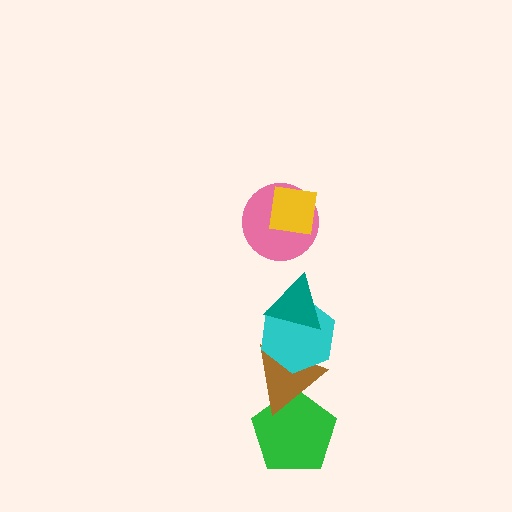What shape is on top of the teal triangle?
The pink circle is on top of the teal triangle.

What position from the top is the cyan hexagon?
The cyan hexagon is 4th from the top.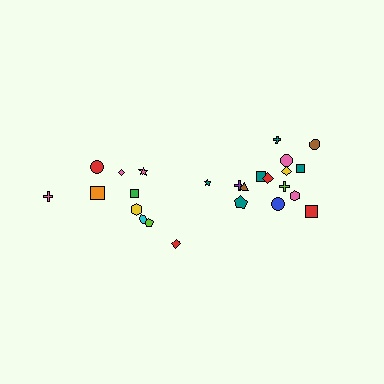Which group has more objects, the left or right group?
The right group.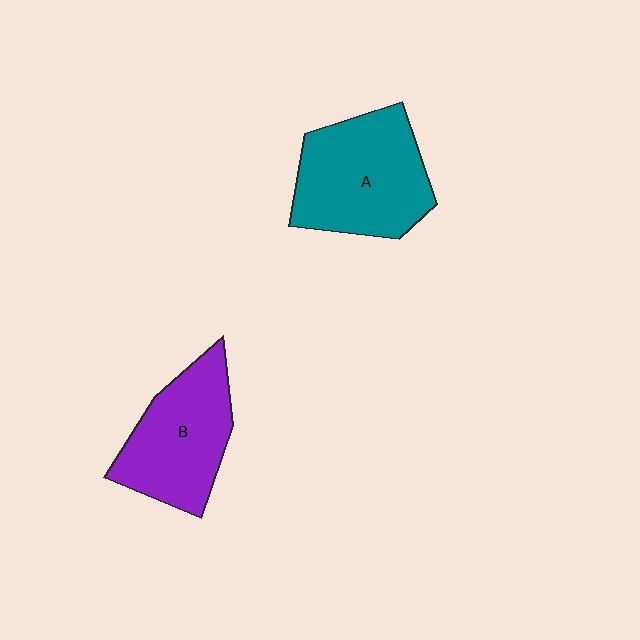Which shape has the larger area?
Shape A (teal).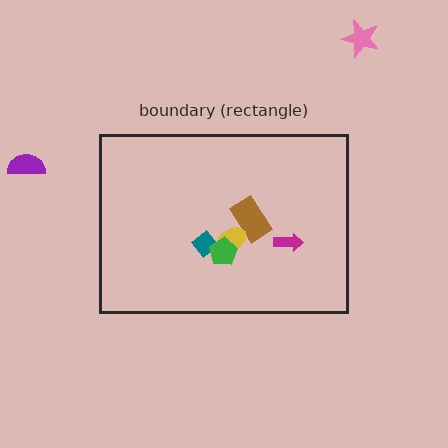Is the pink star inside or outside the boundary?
Outside.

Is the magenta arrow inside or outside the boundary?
Inside.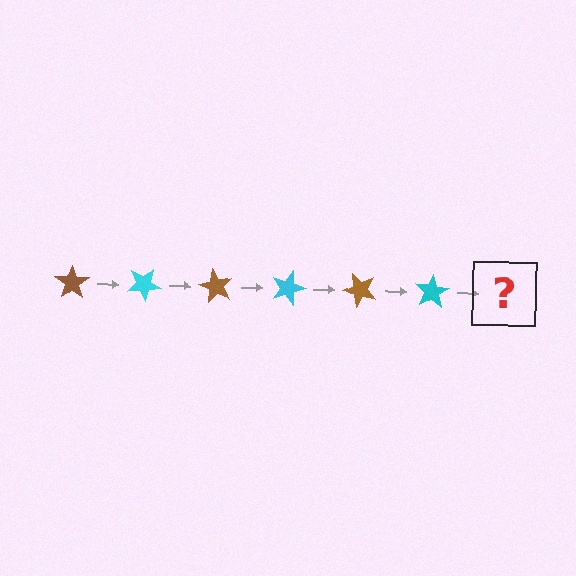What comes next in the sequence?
The next element should be a brown star, rotated 180 degrees from the start.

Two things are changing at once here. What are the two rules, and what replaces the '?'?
The two rules are that it rotates 30 degrees each step and the color cycles through brown and cyan. The '?' should be a brown star, rotated 180 degrees from the start.